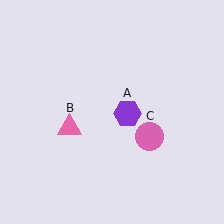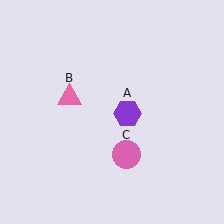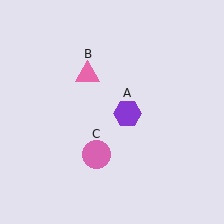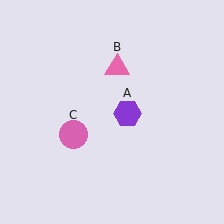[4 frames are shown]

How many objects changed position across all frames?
2 objects changed position: pink triangle (object B), pink circle (object C).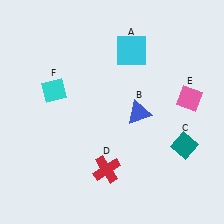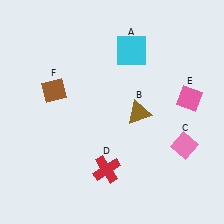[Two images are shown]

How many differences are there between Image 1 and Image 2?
There are 3 differences between the two images.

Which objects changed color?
B changed from blue to brown. C changed from teal to pink. F changed from cyan to brown.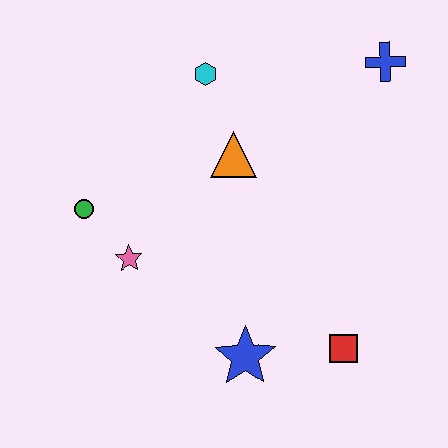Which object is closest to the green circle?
The pink star is closest to the green circle.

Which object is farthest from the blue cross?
The green circle is farthest from the blue cross.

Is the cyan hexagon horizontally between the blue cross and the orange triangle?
No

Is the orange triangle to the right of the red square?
No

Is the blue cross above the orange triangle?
Yes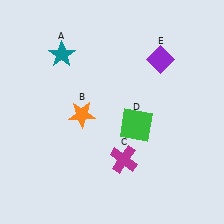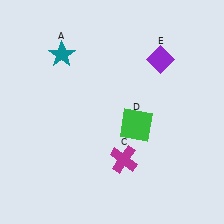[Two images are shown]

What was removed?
The orange star (B) was removed in Image 2.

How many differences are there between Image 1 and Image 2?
There is 1 difference between the two images.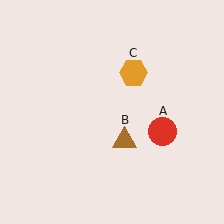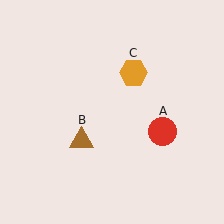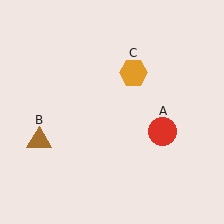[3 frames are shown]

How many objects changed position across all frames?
1 object changed position: brown triangle (object B).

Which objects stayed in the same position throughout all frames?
Red circle (object A) and orange hexagon (object C) remained stationary.